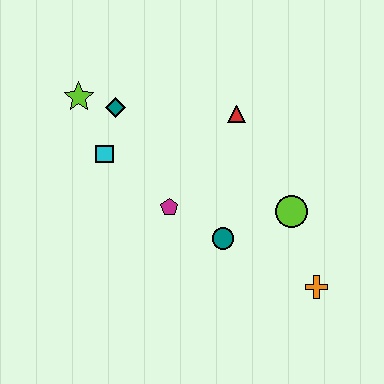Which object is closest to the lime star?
The teal diamond is closest to the lime star.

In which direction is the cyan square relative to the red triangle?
The cyan square is to the left of the red triangle.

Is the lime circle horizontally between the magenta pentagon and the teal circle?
No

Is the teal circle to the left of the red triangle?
Yes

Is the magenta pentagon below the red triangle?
Yes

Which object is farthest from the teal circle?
The lime star is farthest from the teal circle.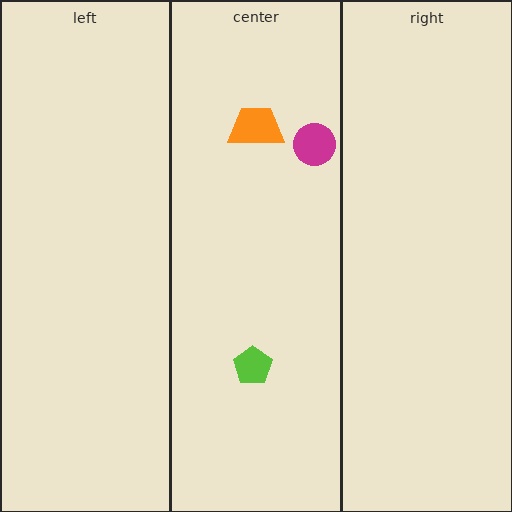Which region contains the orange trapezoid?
The center region.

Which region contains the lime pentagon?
The center region.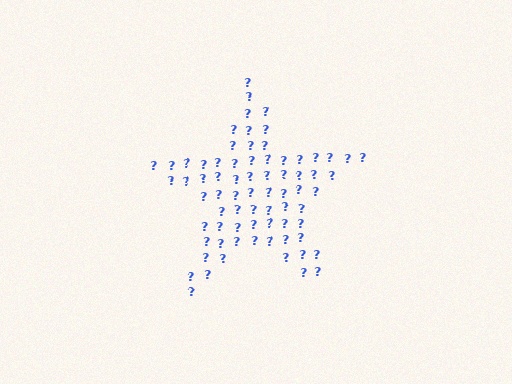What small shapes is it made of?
It is made of small question marks.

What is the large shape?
The large shape is a star.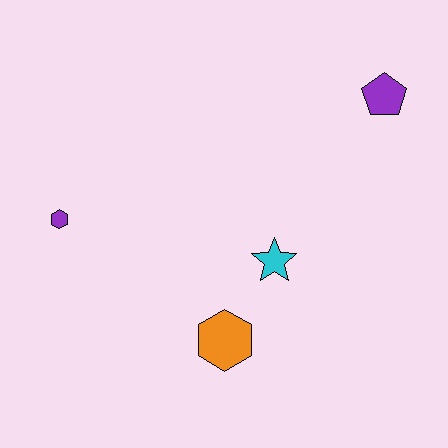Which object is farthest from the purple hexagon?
The purple pentagon is farthest from the purple hexagon.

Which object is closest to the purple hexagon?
The orange hexagon is closest to the purple hexagon.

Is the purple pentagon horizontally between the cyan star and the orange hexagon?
No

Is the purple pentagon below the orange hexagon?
No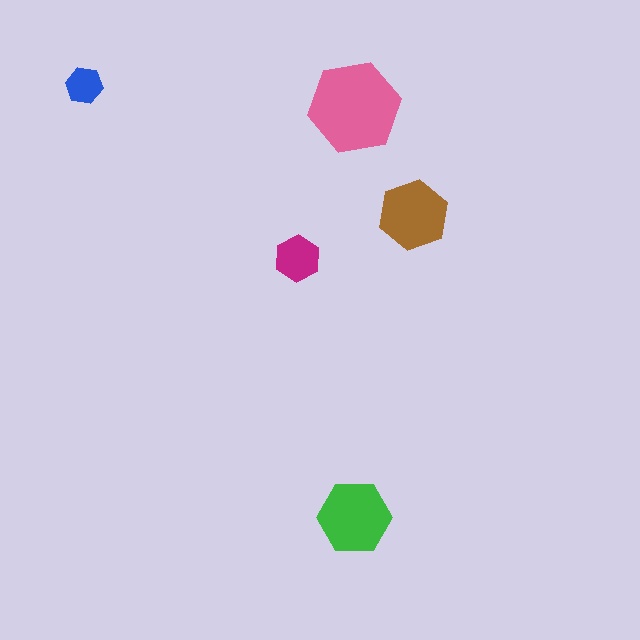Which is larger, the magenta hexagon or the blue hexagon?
The magenta one.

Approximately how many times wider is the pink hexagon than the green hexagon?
About 1.5 times wider.